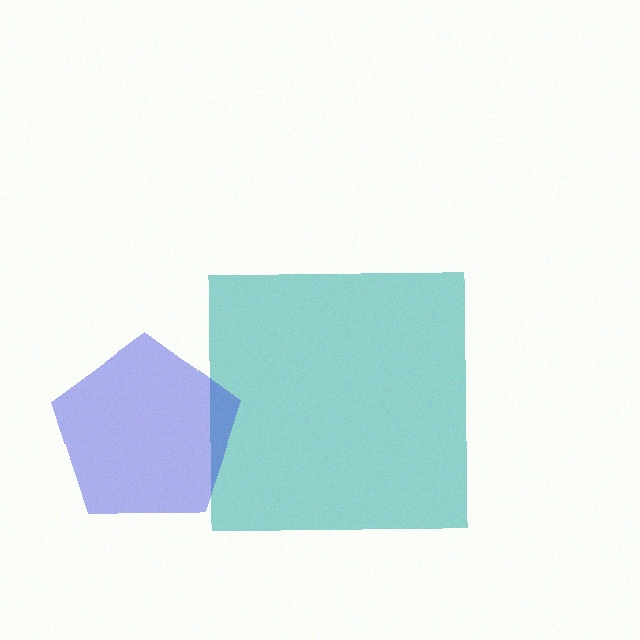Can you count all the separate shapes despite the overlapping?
Yes, there are 2 separate shapes.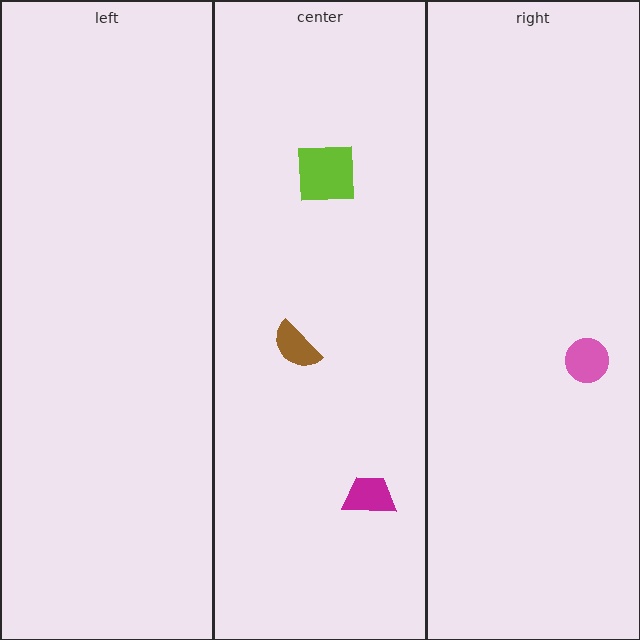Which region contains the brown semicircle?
The center region.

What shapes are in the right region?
The pink circle.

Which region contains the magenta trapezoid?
The center region.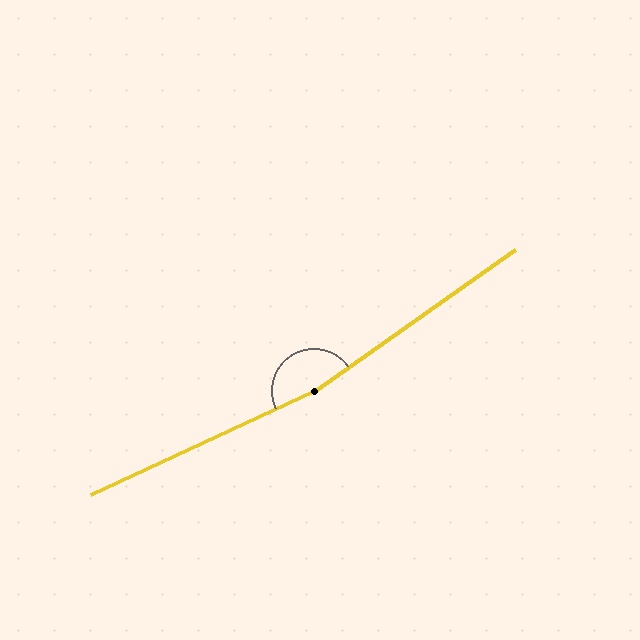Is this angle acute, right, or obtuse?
It is obtuse.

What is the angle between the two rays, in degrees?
Approximately 170 degrees.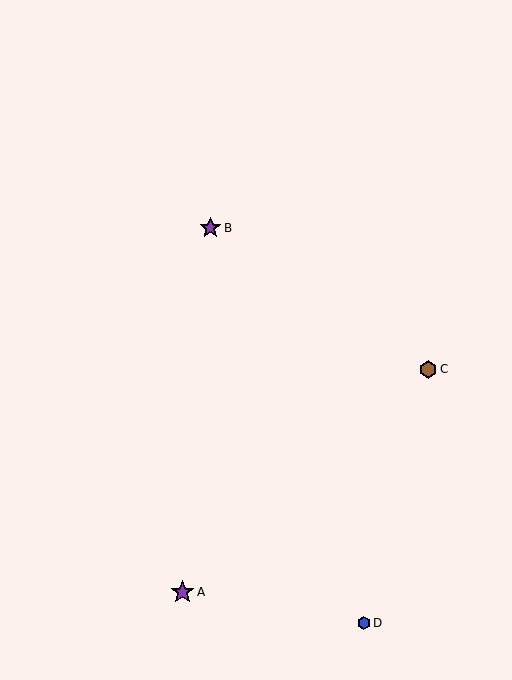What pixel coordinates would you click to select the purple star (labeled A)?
Click at (182, 592) to select the purple star A.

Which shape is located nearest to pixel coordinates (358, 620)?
The blue hexagon (labeled D) at (364, 623) is nearest to that location.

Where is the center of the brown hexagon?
The center of the brown hexagon is at (428, 369).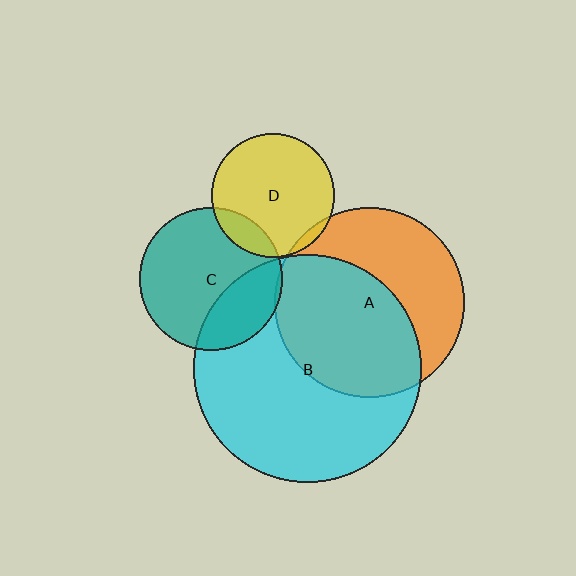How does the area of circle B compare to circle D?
Approximately 3.4 times.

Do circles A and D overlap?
Yes.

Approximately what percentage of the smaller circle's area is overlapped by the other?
Approximately 5%.